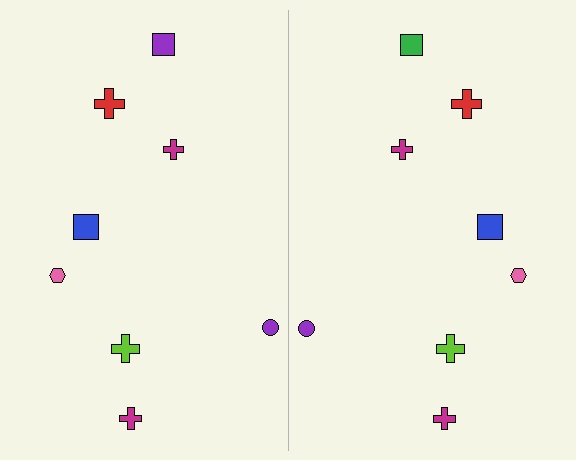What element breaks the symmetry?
The green square on the right side breaks the symmetry — its mirror counterpart is purple.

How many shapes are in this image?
There are 16 shapes in this image.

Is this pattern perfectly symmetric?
No, the pattern is not perfectly symmetric. The green square on the right side breaks the symmetry — its mirror counterpart is purple.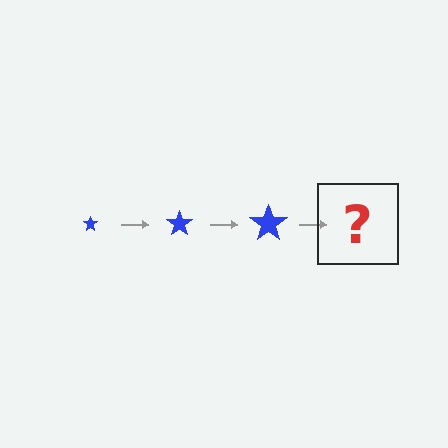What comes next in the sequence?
The next element should be a blue star, larger than the previous one.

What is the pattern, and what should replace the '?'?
The pattern is that the star gets progressively larger each step. The '?' should be a blue star, larger than the previous one.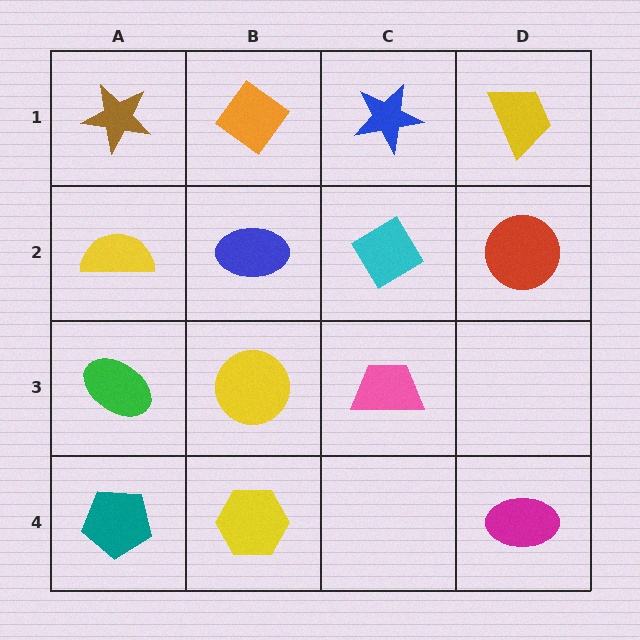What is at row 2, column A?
A yellow semicircle.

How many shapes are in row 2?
4 shapes.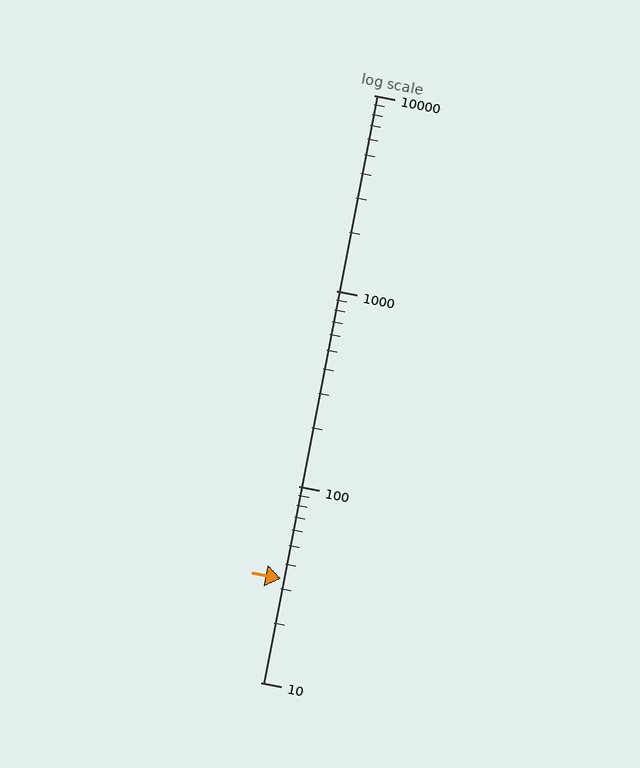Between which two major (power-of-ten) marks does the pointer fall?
The pointer is between 10 and 100.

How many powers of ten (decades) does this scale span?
The scale spans 3 decades, from 10 to 10000.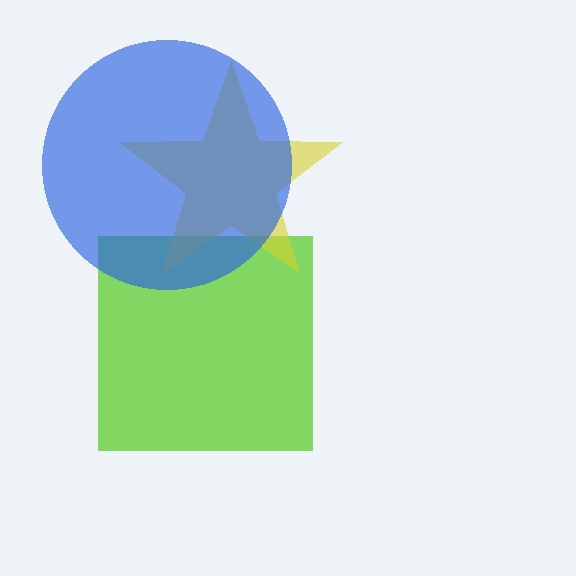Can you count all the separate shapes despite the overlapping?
Yes, there are 3 separate shapes.